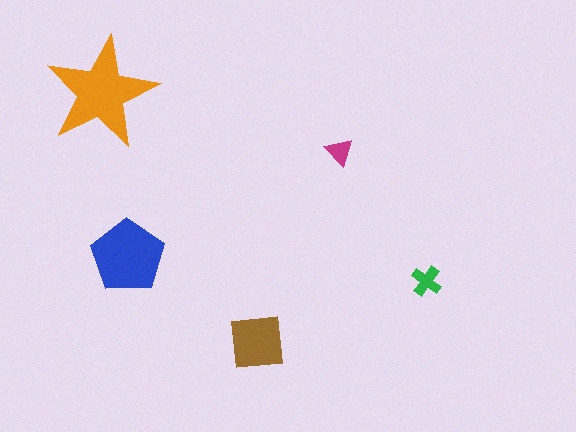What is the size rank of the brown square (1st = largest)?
3rd.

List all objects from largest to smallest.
The orange star, the blue pentagon, the brown square, the green cross, the magenta triangle.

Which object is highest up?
The orange star is topmost.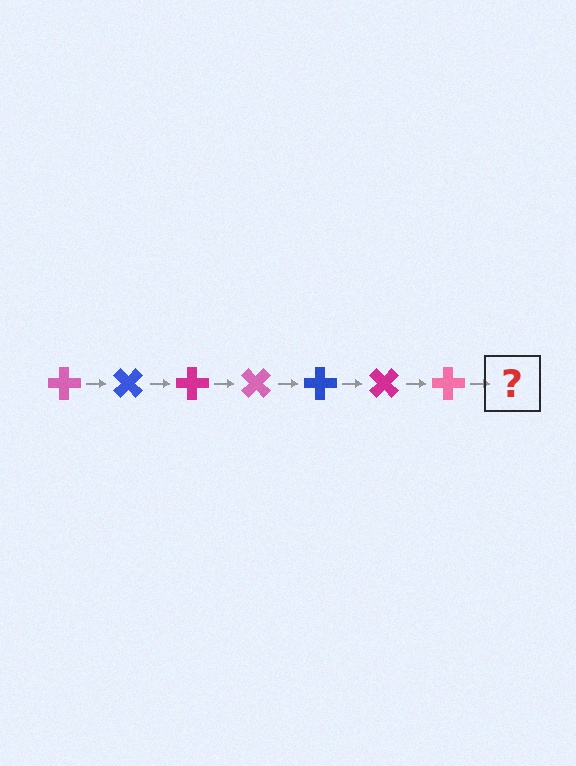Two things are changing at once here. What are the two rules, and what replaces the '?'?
The two rules are that it rotates 45 degrees each step and the color cycles through pink, blue, and magenta. The '?' should be a blue cross, rotated 315 degrees from the start.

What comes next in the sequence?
The next element should be a blue cross, rotated 315 degrees from the start.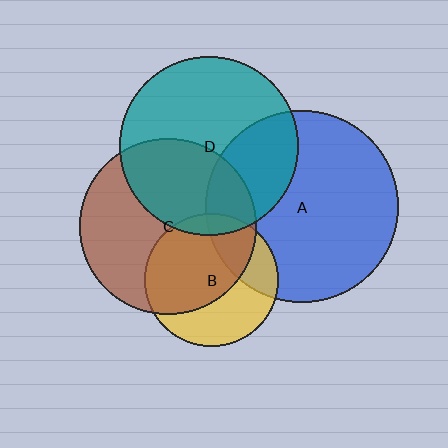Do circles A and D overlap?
Yes.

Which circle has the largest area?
Circle A (blue).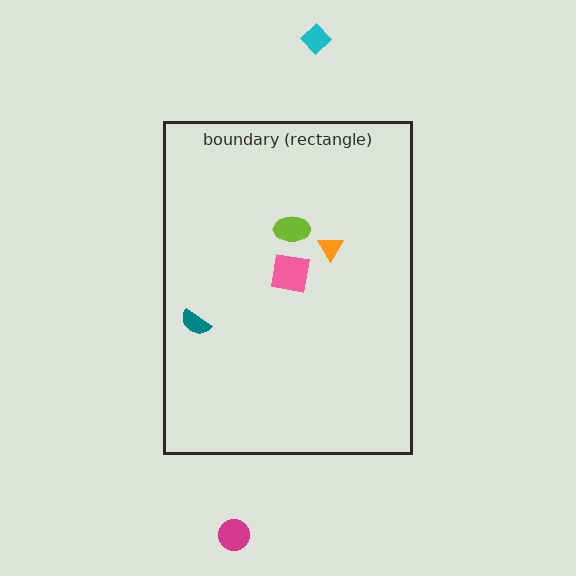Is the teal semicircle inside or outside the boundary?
Inside.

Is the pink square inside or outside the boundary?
Inside.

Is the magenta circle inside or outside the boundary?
Outside.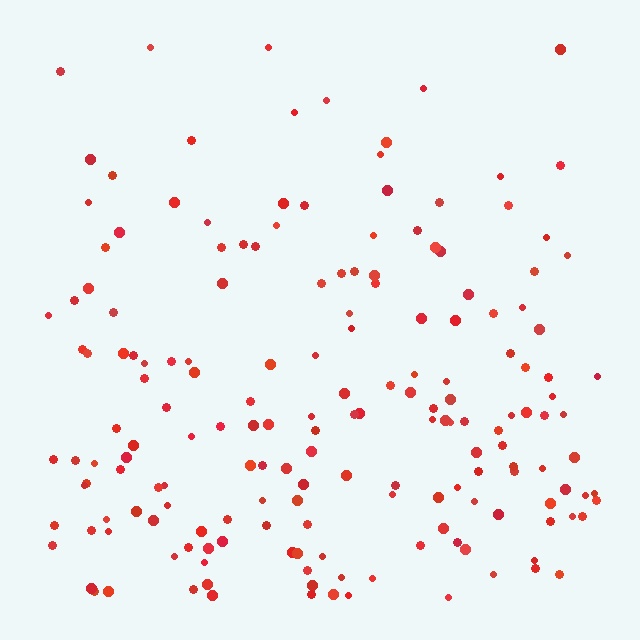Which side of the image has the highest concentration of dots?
The bottom.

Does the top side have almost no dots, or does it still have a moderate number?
Still a moderate number, just noticeably fewer than the bottom.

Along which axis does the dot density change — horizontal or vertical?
Vertical.